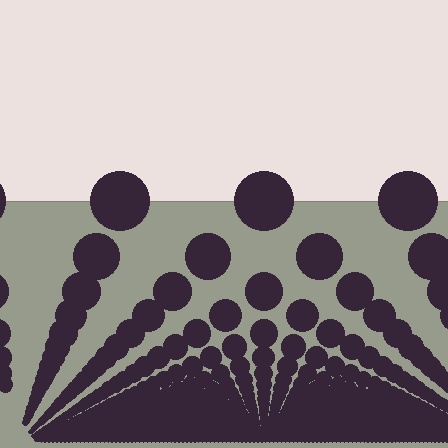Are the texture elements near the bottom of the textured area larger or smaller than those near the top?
Smaller. The gradient is inverted — elements near the bottom are smaller and denser.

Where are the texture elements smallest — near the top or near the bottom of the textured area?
Near the bottom.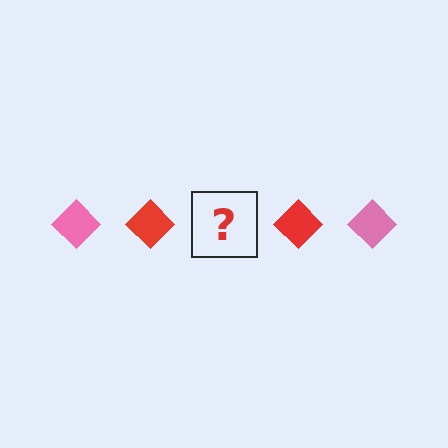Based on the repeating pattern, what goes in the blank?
The blank should be a pink diamond.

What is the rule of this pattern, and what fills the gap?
The rule is that the pattern cycles through pink, red diamonds. The gap should be filled with a pink diamond.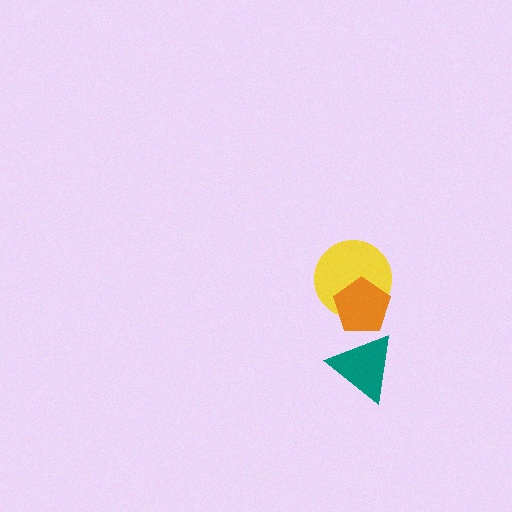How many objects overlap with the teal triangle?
1 object overlaps with the teal triangle.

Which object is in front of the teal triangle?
The orange pentagon is in front of the teal triangle.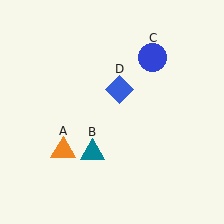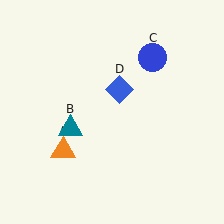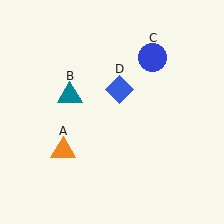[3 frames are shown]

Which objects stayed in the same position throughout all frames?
Orange triangle (object A) and blue circle (object C) and blue diamond (object D) remained stationary.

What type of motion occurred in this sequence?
The teal triangle (object B) rotated clockwise around the center of the scene.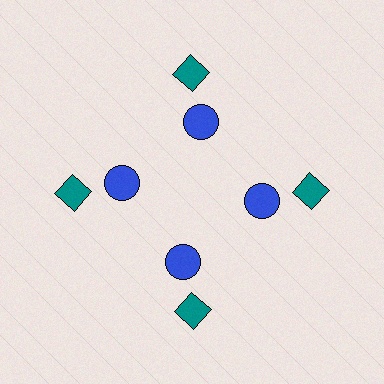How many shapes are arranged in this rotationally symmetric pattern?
There are 8 shapes, arranged in 4 groups of 2.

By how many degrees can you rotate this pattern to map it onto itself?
The pattern maps onto itself every 90 degrees of rotation.